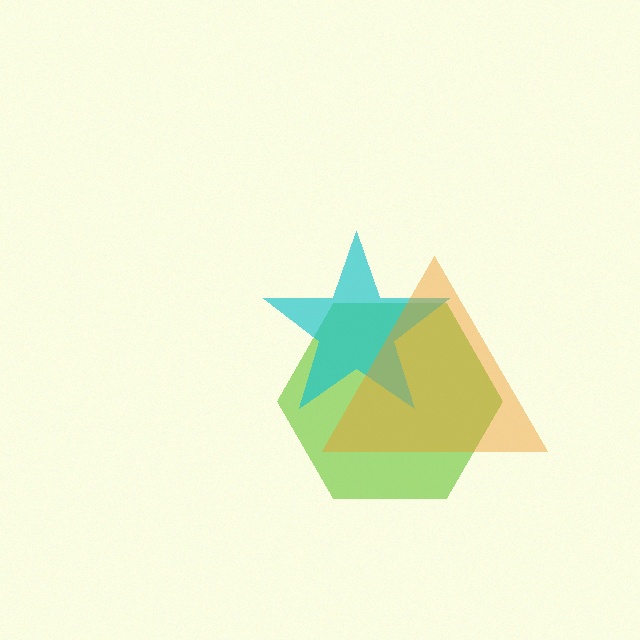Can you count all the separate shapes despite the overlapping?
Yes, there are 3 separate shapes.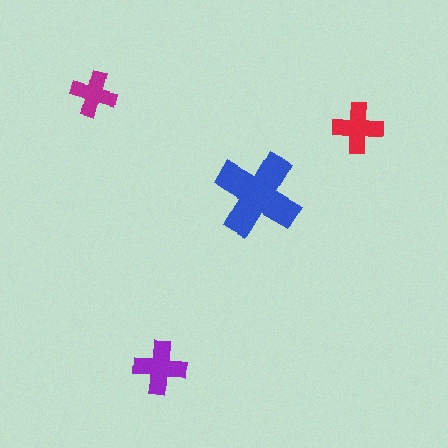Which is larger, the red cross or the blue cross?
The blue one.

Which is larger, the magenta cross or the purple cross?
The purple one.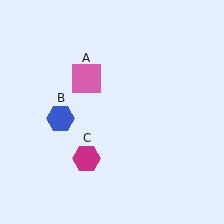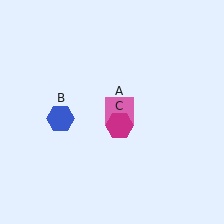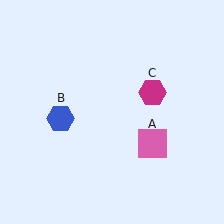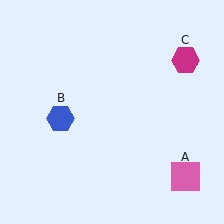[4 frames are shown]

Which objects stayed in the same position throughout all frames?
Blue hexagon (object B) remained stationary.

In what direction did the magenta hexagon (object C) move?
The magenta hexagon (object C) moved up and to the right.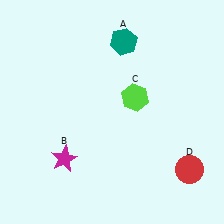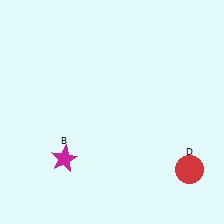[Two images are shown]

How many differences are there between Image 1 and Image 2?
There are 2 differences between the two images.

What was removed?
The teal hexagon (A), the lime hexagon (C) were removed in Image 2.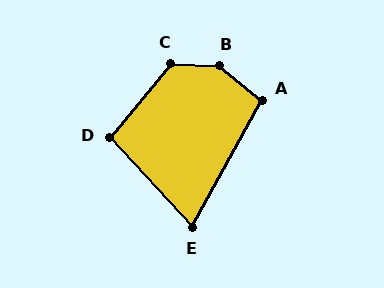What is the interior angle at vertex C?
Approximately 128 degrees (obtuse).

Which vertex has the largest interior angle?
B, at approximately 143 degrees.